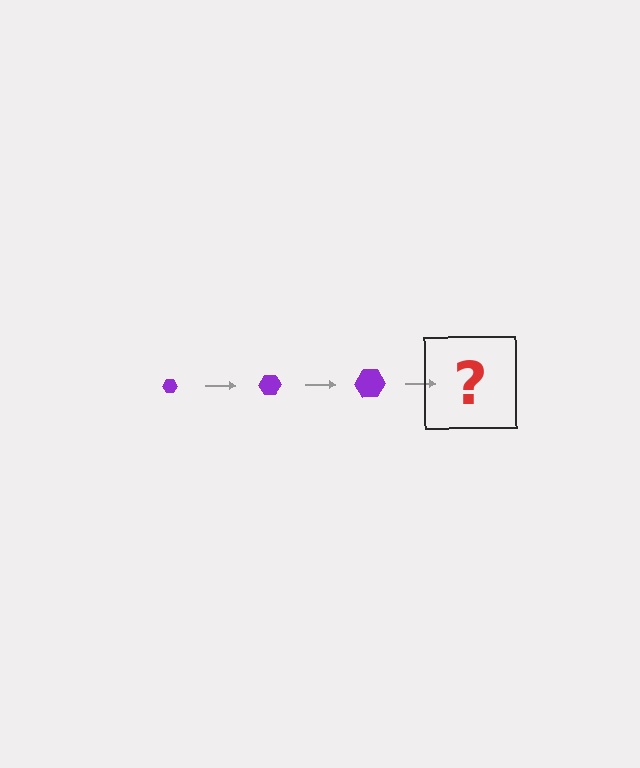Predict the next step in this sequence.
The next step is a purple hexagon, larger than the previous one.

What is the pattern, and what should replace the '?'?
The pattern is that the hexagon gets progressively larger each step. The '?' should be a purple hexagon, larger than the previous one.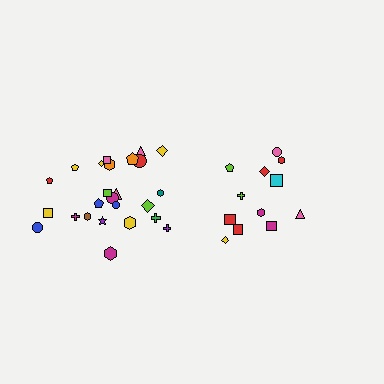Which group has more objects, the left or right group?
The left group.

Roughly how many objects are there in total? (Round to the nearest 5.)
Roughly 35 objects in total.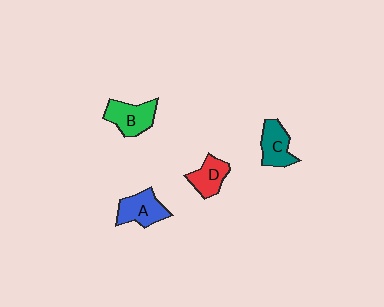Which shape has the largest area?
Shape B (green).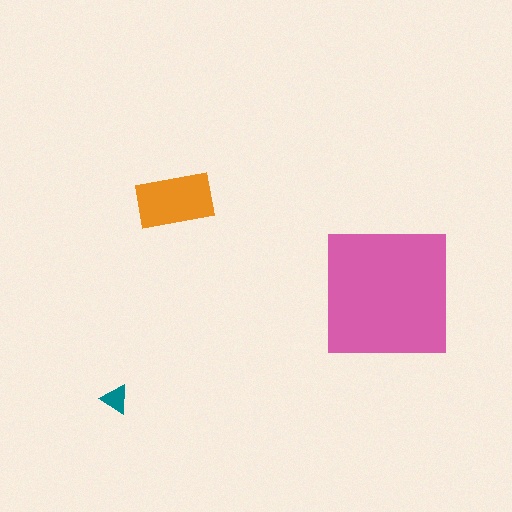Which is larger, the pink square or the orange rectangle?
The pink square.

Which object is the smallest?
The teal triangle.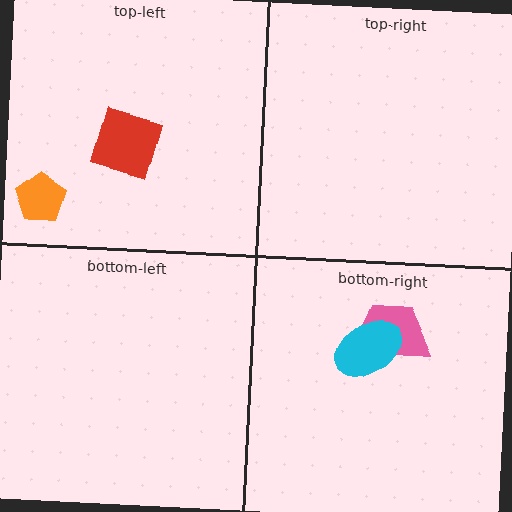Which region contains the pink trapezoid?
The bottom-right region.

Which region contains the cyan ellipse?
The bottom-right region.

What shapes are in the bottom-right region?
The pink trapezoid, the cyan ellipse.